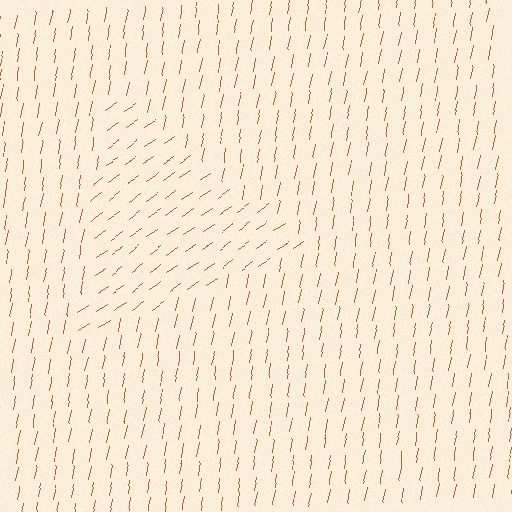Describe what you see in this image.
The image is filled with small brown line segments. A triangle region in the image has lines oriented differently from the surrounding lines, creating a visible texture boundary.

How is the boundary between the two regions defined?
The boundary is defined purely by a change in line orientation (approximately 45 degrees difference). All lines are the same color and thickness.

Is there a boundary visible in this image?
Yes, there is a texture boundary formed by a change in line orientation.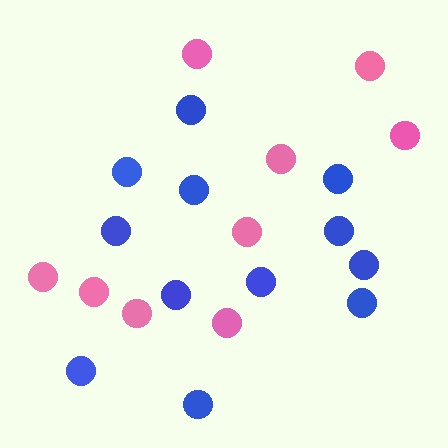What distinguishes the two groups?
There are 2 groups: one group of blue circles (12) and one group of pink circles (9).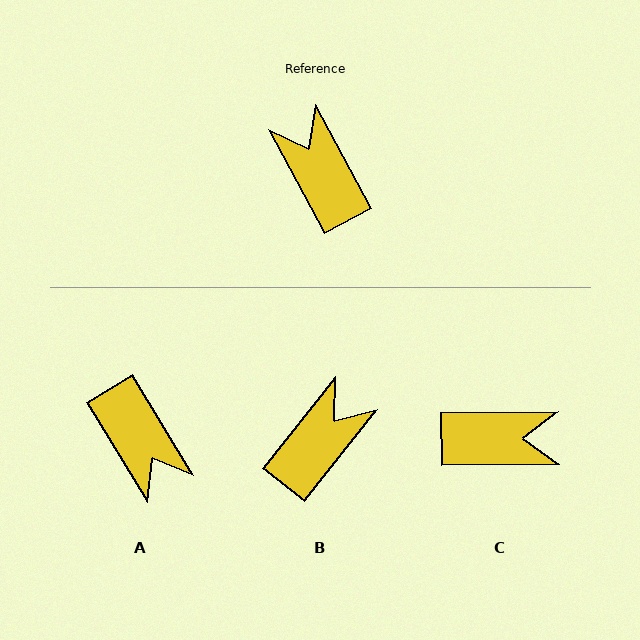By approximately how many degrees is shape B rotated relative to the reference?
Approximately 67 degrees clockwise.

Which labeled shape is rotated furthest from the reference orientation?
A, about 177 degrees away.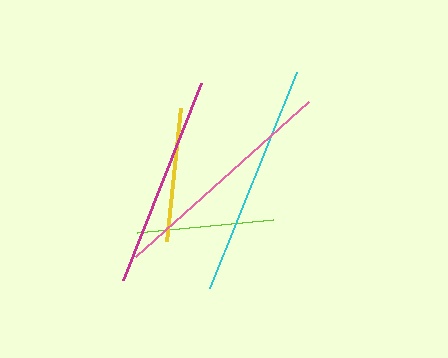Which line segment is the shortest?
The yellow line is the shortest at approximately 133 pixels.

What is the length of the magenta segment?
The magenta segment is approximately 212 pixels long.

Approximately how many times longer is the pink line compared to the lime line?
The pink line is approximately 1.7 times the length of the lime line.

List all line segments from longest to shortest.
From longest to shortest: cyan, pink, magenta, lime, yellow.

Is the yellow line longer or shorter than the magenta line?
The magenta line is longer than the yellow line.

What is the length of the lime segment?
The lime segment is approximately 137 pixels long.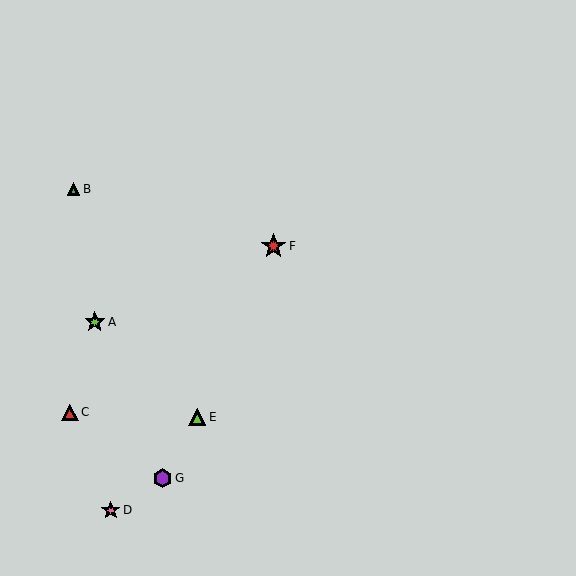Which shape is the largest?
The red star (labeled F) is the largest.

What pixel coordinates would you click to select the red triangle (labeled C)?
Click at (70, 412) to select the red triangle C.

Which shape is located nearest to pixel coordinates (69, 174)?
The green triangle (labeled B) at (74, 189) is nearest to that location.